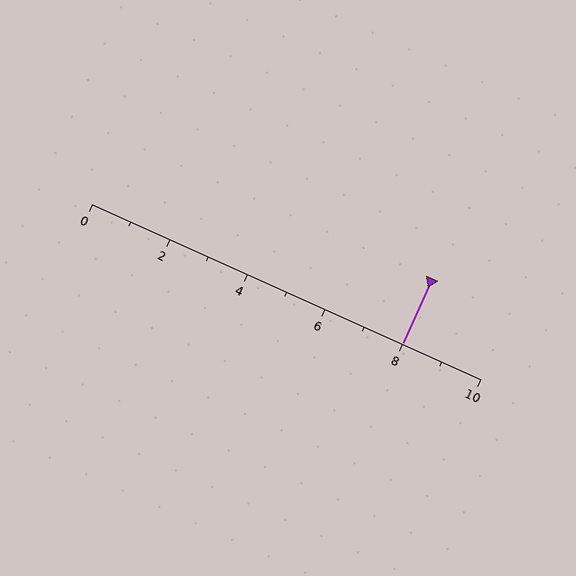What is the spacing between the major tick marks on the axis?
The major ticks are spaced 2 apart.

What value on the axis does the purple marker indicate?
The marker indicates approximately 8.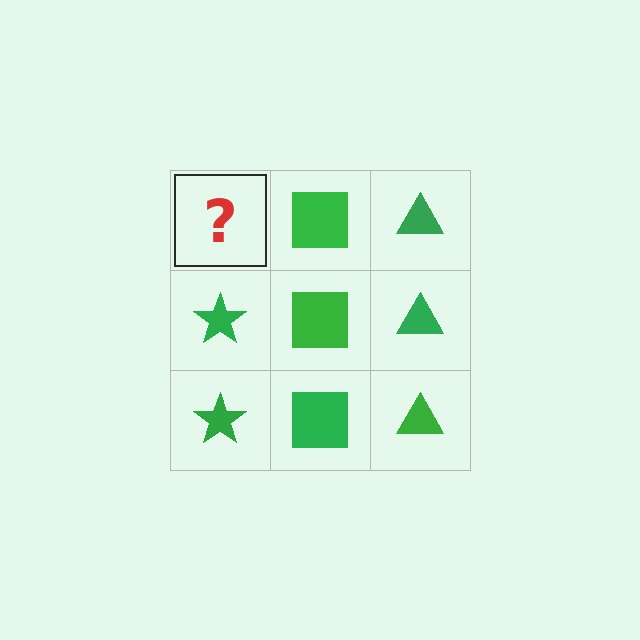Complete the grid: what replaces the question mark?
The question mark should be replaced with a green star.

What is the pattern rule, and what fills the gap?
The rule is that each column has a consistent shape. The gap should be filled with a green star.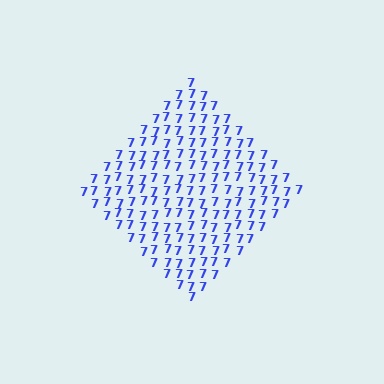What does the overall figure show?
The overall figure shows a diamond.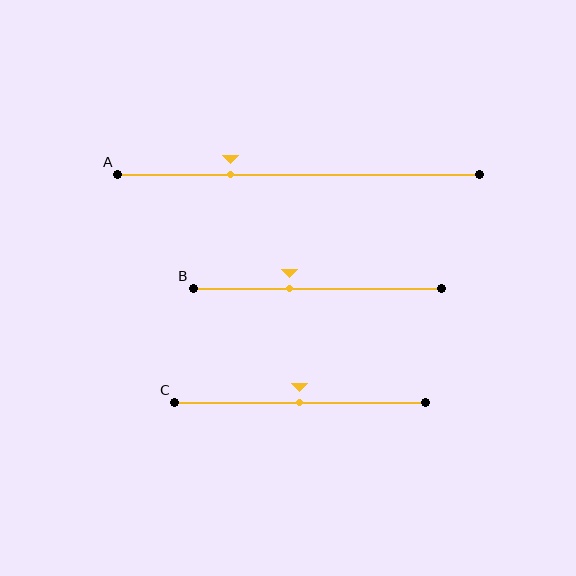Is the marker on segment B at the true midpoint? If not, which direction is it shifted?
No, the marker on segment B is shifted to the left by about 11% of the segment length.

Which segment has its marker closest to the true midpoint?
Segment C has its marker closest to the true midpoint.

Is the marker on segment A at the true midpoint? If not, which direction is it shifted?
No, the marker on segment A is shifted to the left by about 19% of the segment length.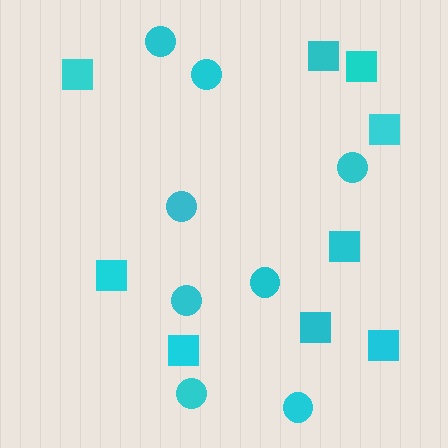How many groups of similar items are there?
There are 2 groups: one group of squares (9) and one group of circles (8).